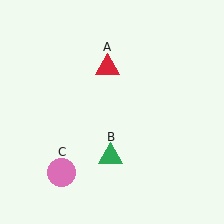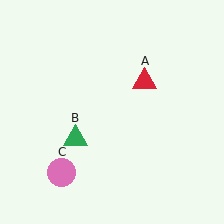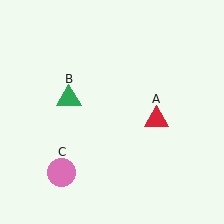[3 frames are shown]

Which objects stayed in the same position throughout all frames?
Pink circle (object C) remained stationary.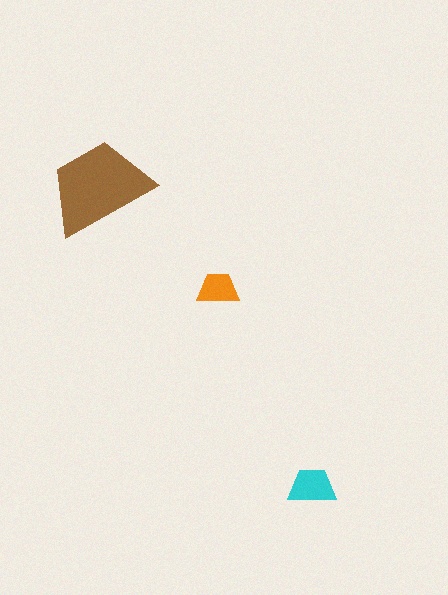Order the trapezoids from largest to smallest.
the brown one, the cyan one, the orange one.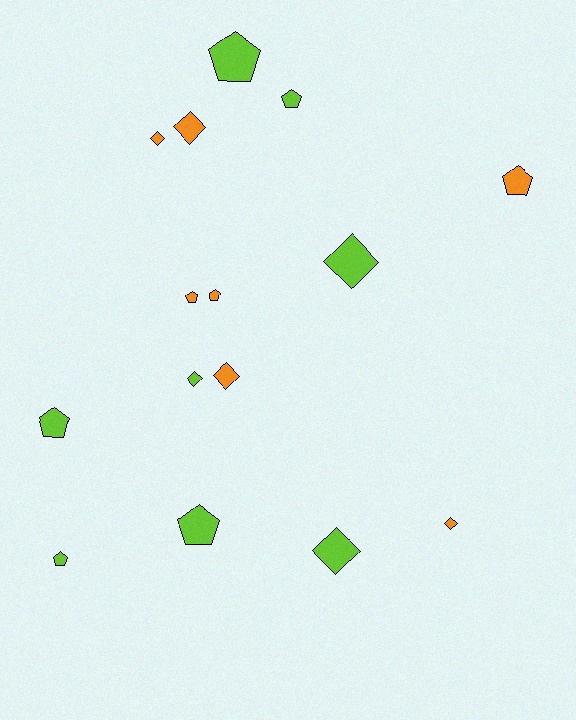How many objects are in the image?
There are 15 objects.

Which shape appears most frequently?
Pentagon, with 8 objects.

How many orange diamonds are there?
There are 4 orange diamonds.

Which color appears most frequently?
Lime, with 8 objects.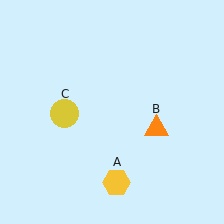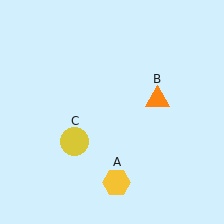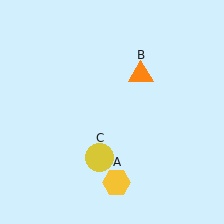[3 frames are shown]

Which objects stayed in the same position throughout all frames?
Yellow hexagon (object A) remained stationary.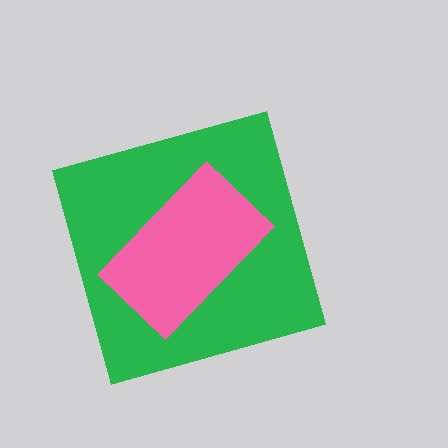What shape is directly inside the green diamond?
The pink rectangle.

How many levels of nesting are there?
2.